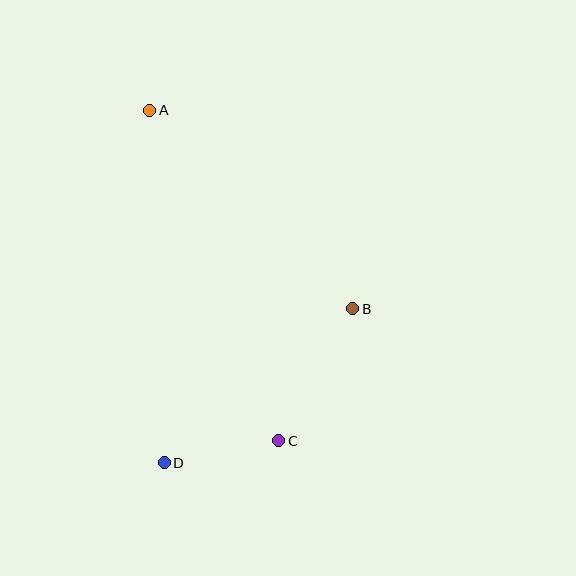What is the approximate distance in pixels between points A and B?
The distance between A and B is approximately 283 pixels.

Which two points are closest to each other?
Points C and D are closest to each other.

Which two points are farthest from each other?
Points A and C are farthest from each other.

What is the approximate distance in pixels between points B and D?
The distance between B and D is approximately 243 pixels.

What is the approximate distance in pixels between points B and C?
The distance between B and C is approximately 151 pixels.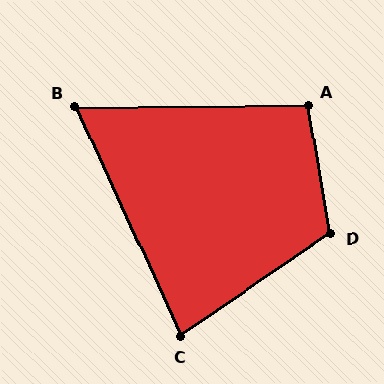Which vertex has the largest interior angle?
D, at approximately 115 degrees.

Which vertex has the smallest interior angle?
B, at approximately 65 degrees.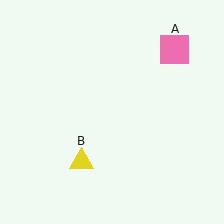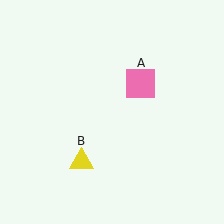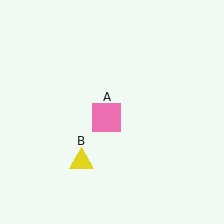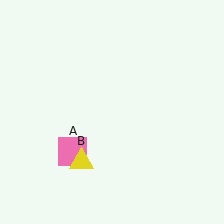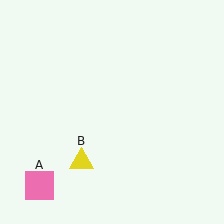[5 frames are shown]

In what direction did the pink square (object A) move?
The pink square (object A) moved down and to the left.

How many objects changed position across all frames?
1 object changed position: pink square (object A).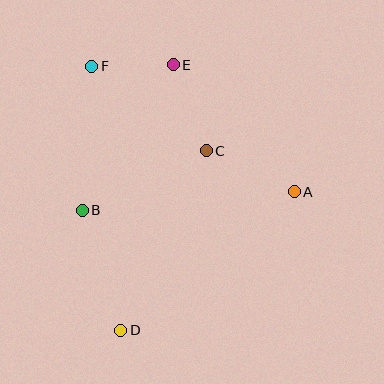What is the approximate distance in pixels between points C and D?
The distance between C and D is approximately 199 pixels.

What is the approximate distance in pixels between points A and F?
The distance between A and F is approximately 238 pixels.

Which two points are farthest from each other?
Points D and E are farthest from each other.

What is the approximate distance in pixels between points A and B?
The distance between A and B is approximately 213 pixels.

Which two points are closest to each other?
Points E and F are closest to each other.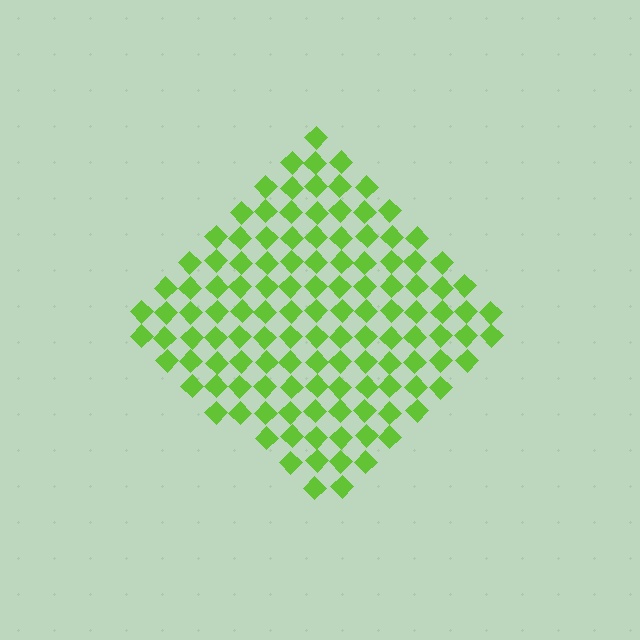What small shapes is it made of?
It is made of small diamonds.